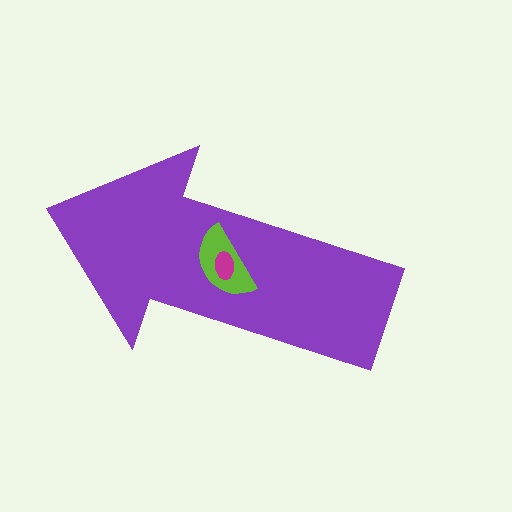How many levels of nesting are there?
3.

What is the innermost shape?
The magenta ellipse.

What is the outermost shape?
The purple arrow.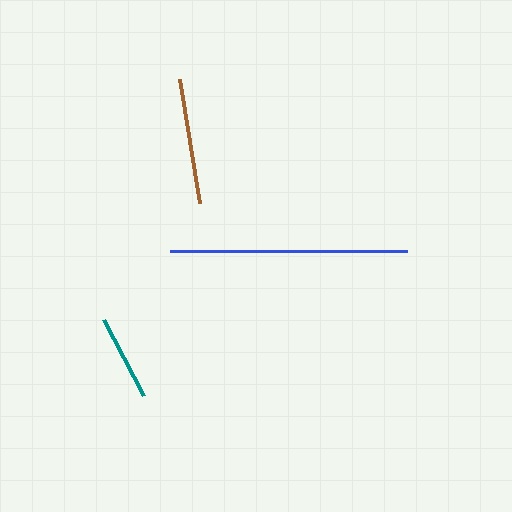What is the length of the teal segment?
The teal segment is approximately 86 pixels long.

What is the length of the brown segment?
The brown segment is approximately 125 pixels long.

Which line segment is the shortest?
The teal line is the shortest at approximately 86 pixels.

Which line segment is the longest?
The blue line is the longest at approximately 237 pixels.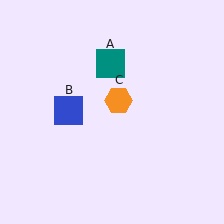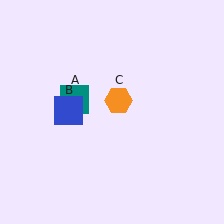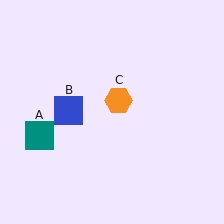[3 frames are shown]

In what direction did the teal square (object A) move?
The teal square (object A) moved down and to the left.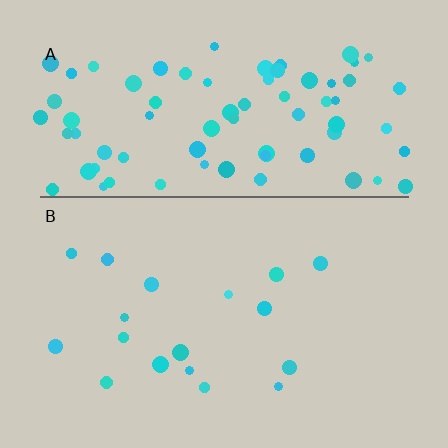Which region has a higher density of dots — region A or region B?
A (the top).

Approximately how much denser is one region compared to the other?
Approximately 4.6× — region A over region B.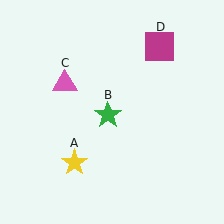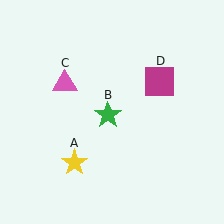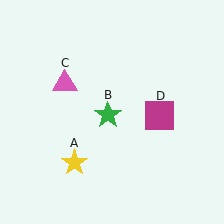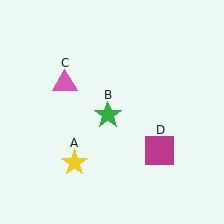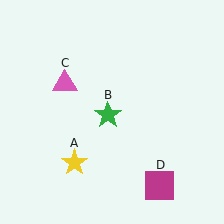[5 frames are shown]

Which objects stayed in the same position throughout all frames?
Yellow star (object A) and green star (object B) and pink triangle (object C) remained stationary.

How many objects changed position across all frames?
1 object changed position: magenta square (object D).